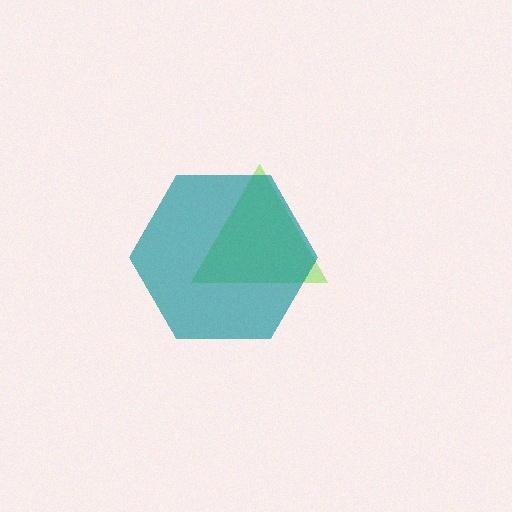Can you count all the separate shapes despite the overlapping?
Yes, there are 2 separate shapes.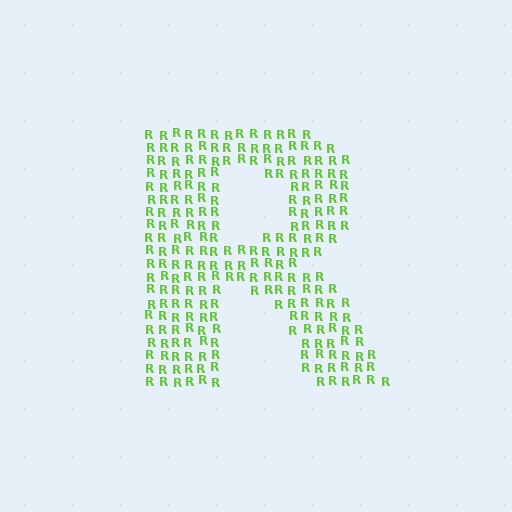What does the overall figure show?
The overall figure shows the letter R.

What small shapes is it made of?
It is made of small letter R's.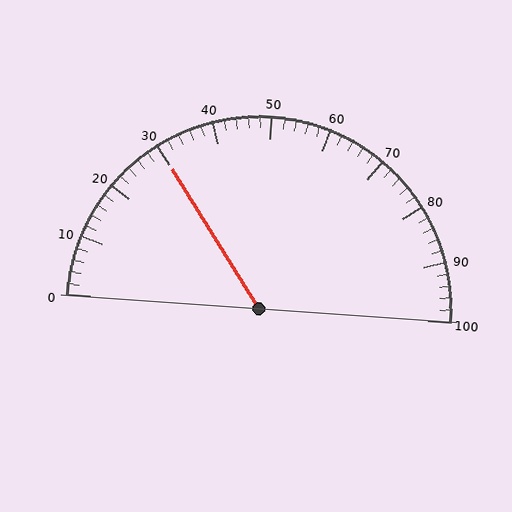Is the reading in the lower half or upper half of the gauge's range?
The reading is in the lower half of the range (0 to 100).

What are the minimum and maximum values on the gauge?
The gauge ranges from 0 to 100.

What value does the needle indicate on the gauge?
The needle indicates approximately 30.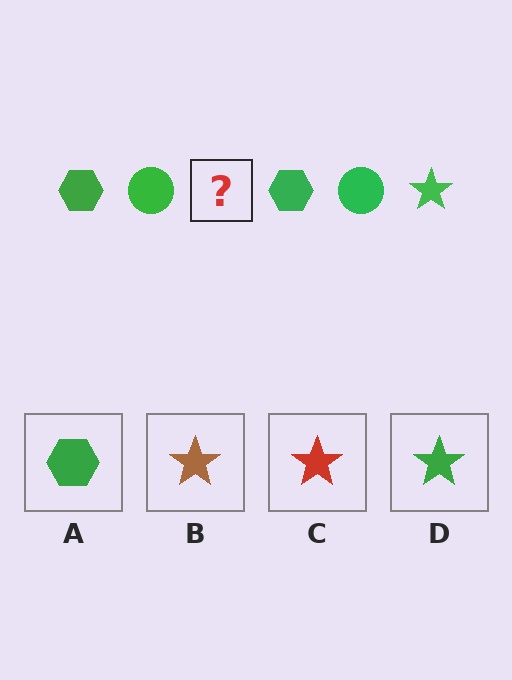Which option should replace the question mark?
Option D.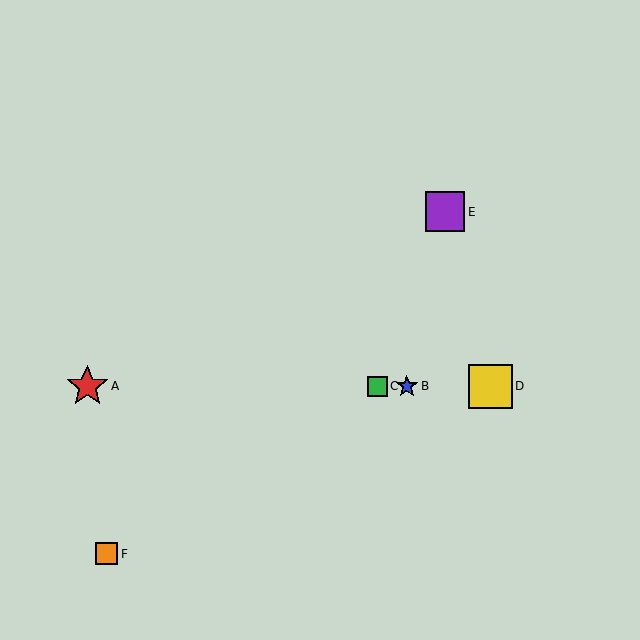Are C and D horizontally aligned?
Yes, both are at y≈386.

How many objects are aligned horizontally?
4 objects (A, B, C, D) are aligned horizontally.